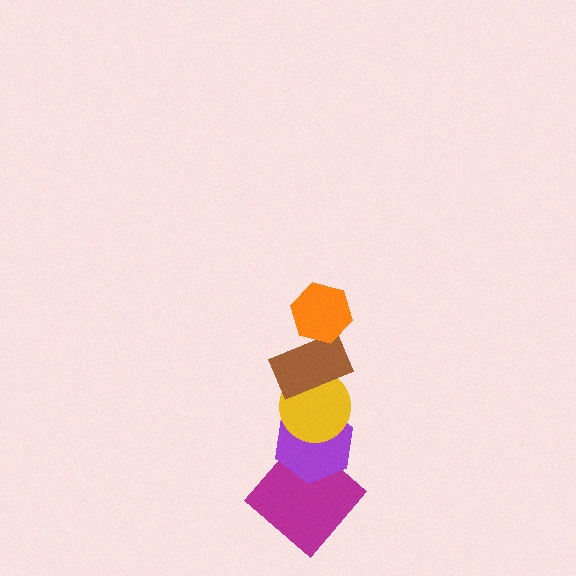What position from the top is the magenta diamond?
The magenta diamond is 5th from the top.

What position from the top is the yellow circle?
The yellow circle is 3rd from the top.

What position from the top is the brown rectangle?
The brown rectangle is 2nd from the top.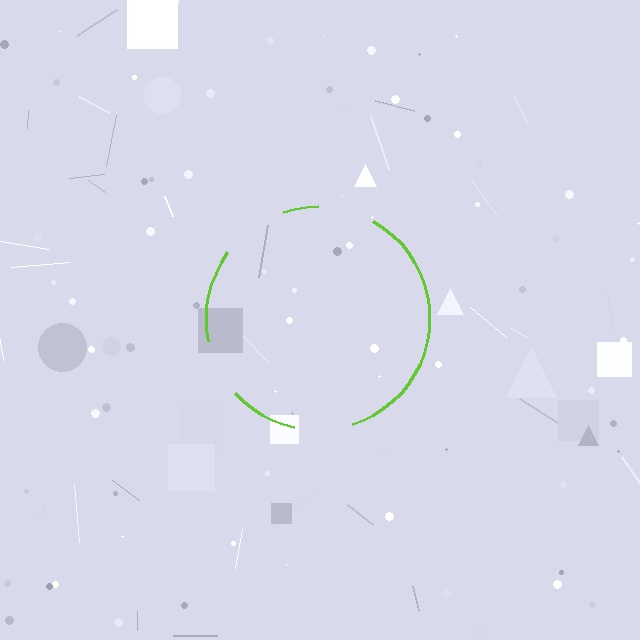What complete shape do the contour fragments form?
The contour fragments form a circle.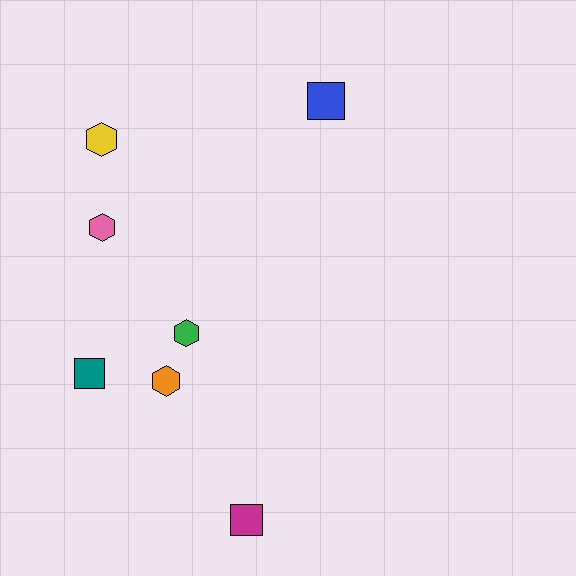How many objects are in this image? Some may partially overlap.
There are 7 objects.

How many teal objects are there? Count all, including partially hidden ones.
There is 1 teal object.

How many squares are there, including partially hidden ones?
There are 3 squares.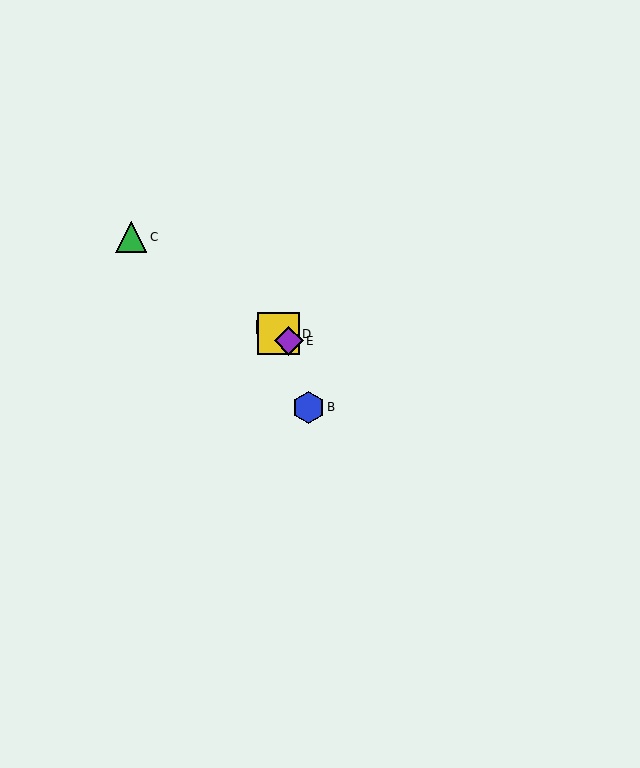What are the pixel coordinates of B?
Object B is at (308, 407).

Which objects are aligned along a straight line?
Objects A, C, D, E are aligned along a straight line.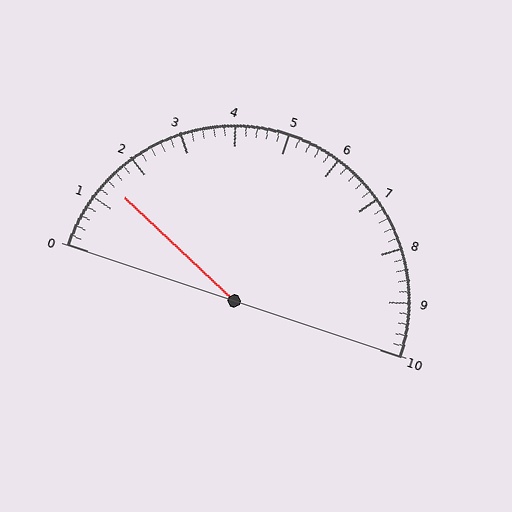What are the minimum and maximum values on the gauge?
The gauge ranges from 0 to 10.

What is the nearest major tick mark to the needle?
The nearest major tick mark is 1.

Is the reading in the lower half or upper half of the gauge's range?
The reading is in the lower half of the range (0 to 10).